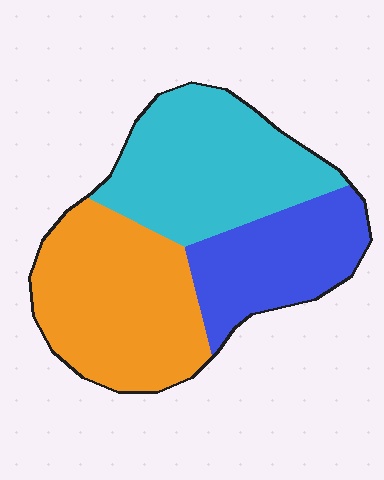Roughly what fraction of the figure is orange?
Orange covers around 40% of the figure.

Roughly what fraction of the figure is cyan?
Cyan covers around 35% of the figure.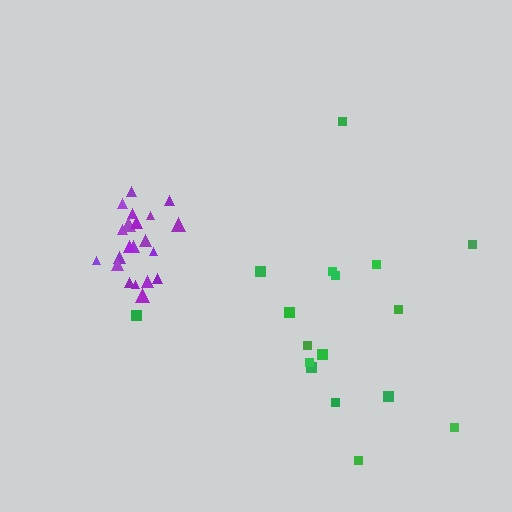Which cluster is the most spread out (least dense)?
Green.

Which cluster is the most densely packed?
Purple.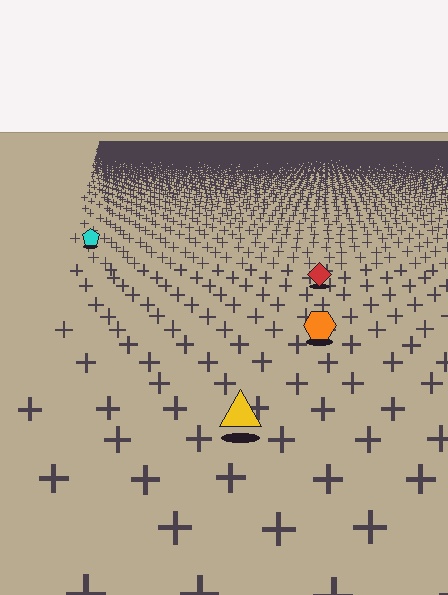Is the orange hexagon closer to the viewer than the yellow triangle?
No. The yellow triangle is closer — you can tell from the texture gradient: the ground texture is coarser near it.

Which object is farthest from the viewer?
The cyan pentagon is farthest from the viewer. It appears smaller and the ground texture around it is denser.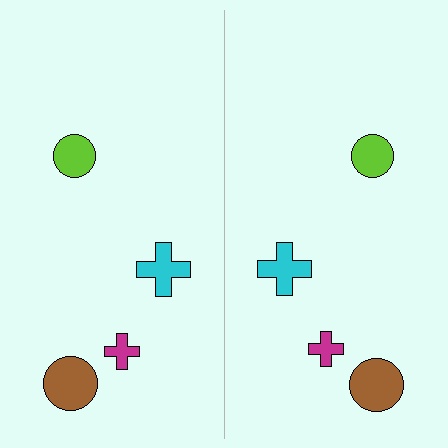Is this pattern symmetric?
Yes, this pattern has bilateral (reflection) symmetry.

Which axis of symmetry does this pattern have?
The pattern has a vertical axis of symmetry running through the center of the image.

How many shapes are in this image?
There are 8 shapes in this image.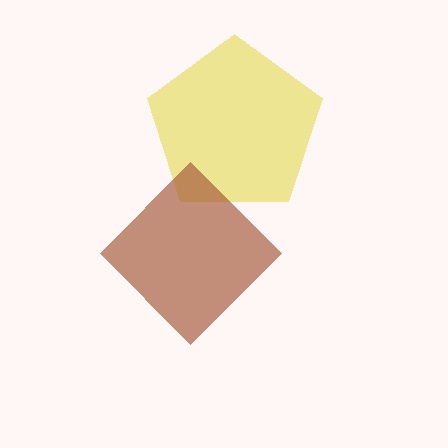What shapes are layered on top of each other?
The layered shapes are: a yellow pentagon, a brown diamond.